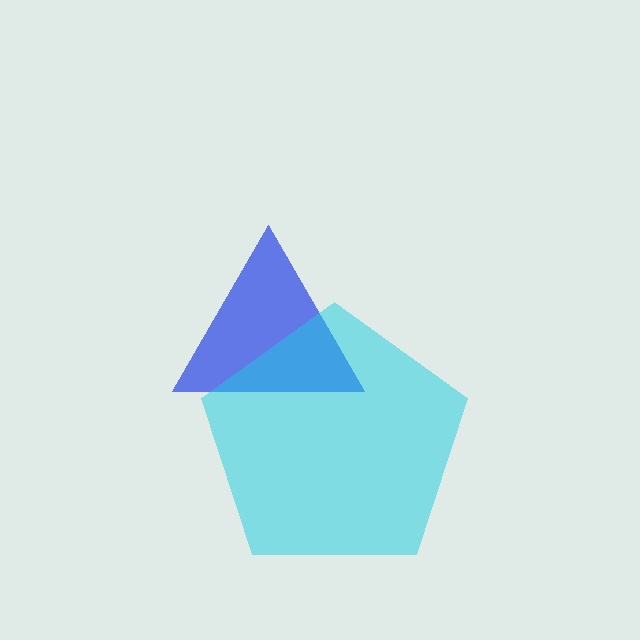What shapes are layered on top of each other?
The layered shapes are: a blue triangle, a cyan pentagon.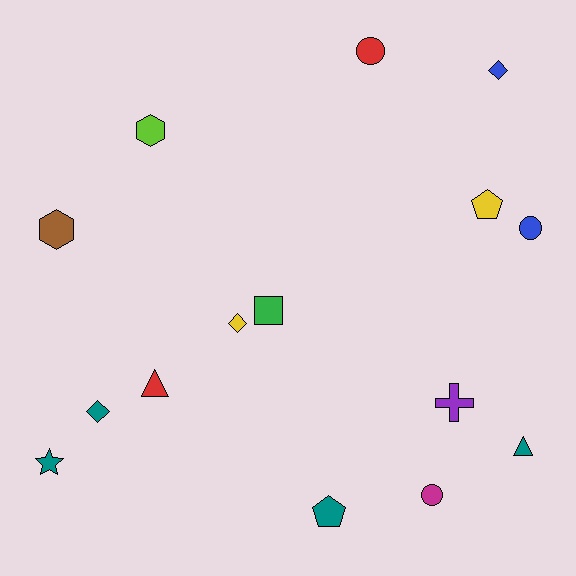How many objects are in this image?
There are 15 objects.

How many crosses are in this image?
There is 1 cross.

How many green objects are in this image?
There is 1 green object.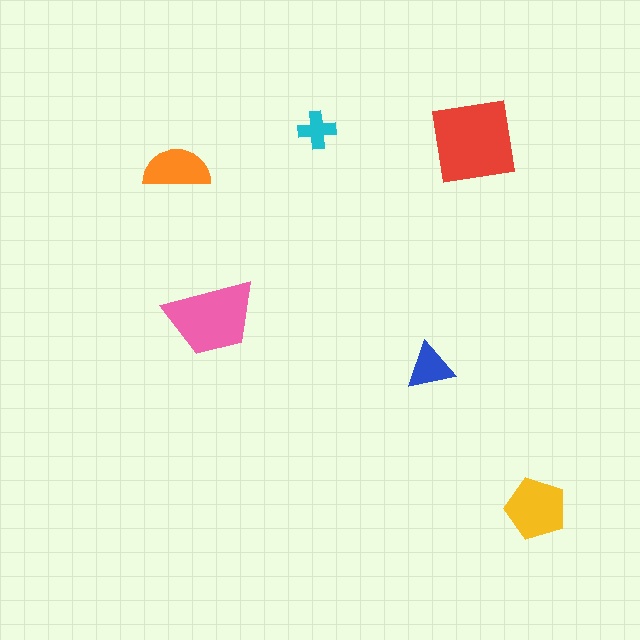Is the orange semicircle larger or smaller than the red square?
Smaller.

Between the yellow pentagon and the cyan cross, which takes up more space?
The yellow pentagon.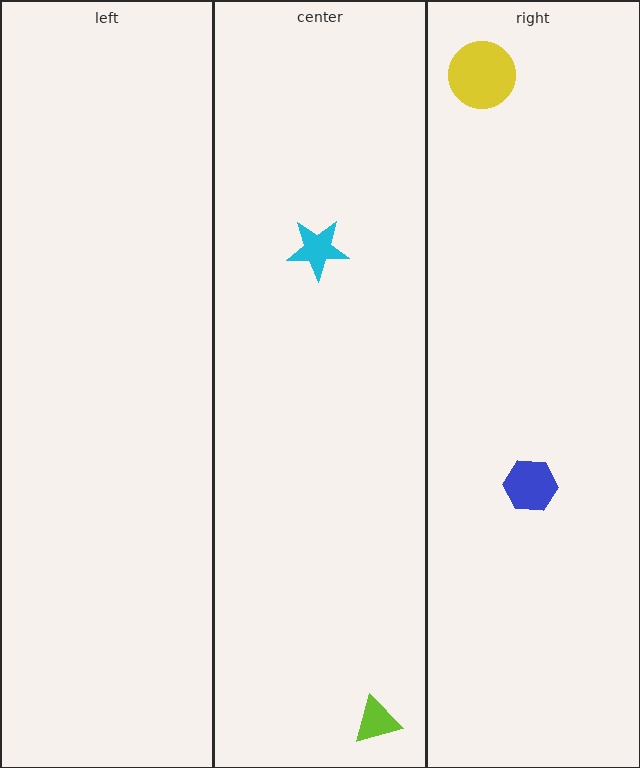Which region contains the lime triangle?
The center region.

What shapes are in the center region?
The lime triangle, the cyan star.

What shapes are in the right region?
The yellow circle, the blue hexagon.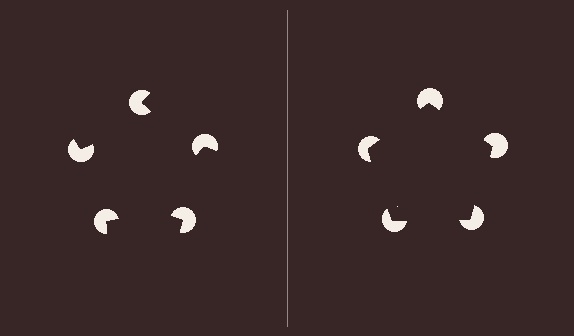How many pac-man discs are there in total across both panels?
10 — 5 on each side.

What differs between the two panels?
The pac-man discs are positioned identically on both sides; only the wedge orientations differ. On the right they align to a pentagon; on the left they are misaligned.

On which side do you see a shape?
An illusory pentagon appears on the right side. On the left side the wedge cuts are rotated, so no coherent shape forms.